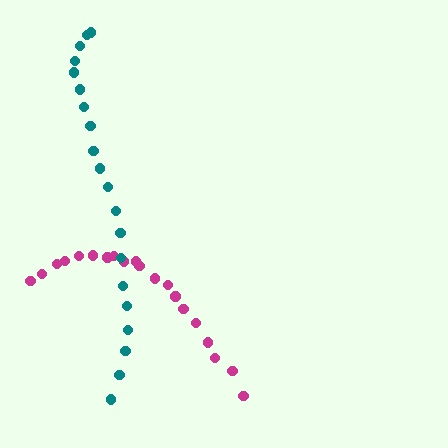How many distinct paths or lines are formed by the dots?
There are 2 distinct paths.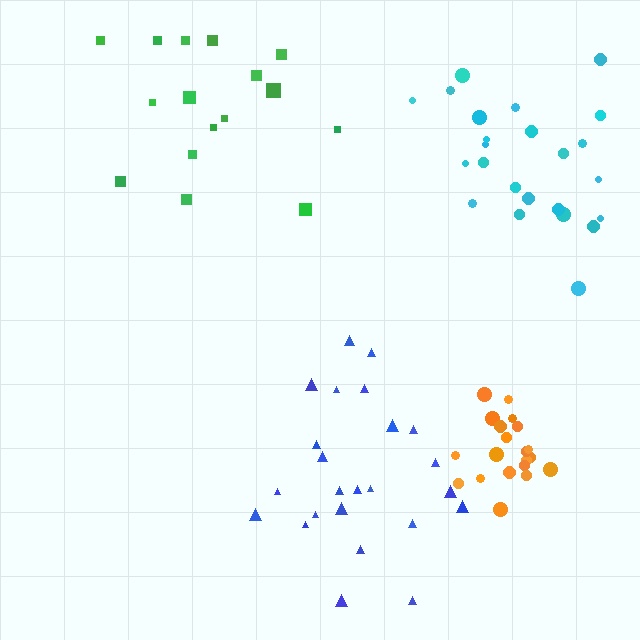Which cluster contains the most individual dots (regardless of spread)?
Blue (24).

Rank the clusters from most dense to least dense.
orange, cyan, blue, green.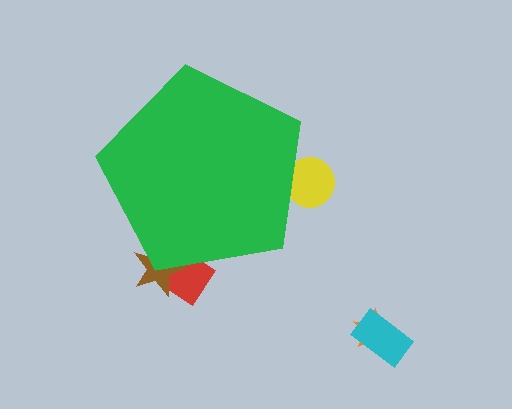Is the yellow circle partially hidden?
Yes, the yellow circle is partially hidden behind the green pentagon.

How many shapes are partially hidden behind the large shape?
3 shapes are partially hidden.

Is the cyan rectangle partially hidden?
No, the cyan rectangle is fully visible.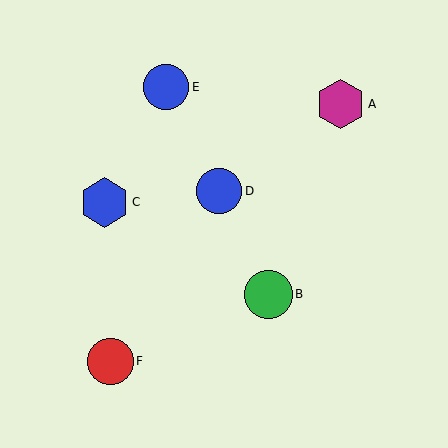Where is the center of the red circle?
The center of the red circle is at (110, 361).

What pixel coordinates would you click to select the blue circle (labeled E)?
Click at (166, 87) to select the blue circle E.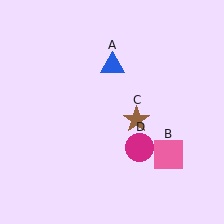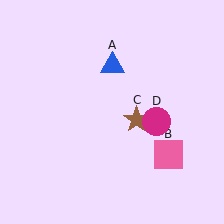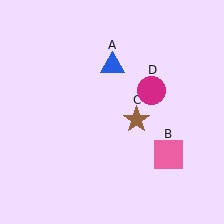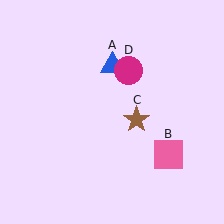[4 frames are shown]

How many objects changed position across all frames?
1 object changed position: magenta circle (object D).